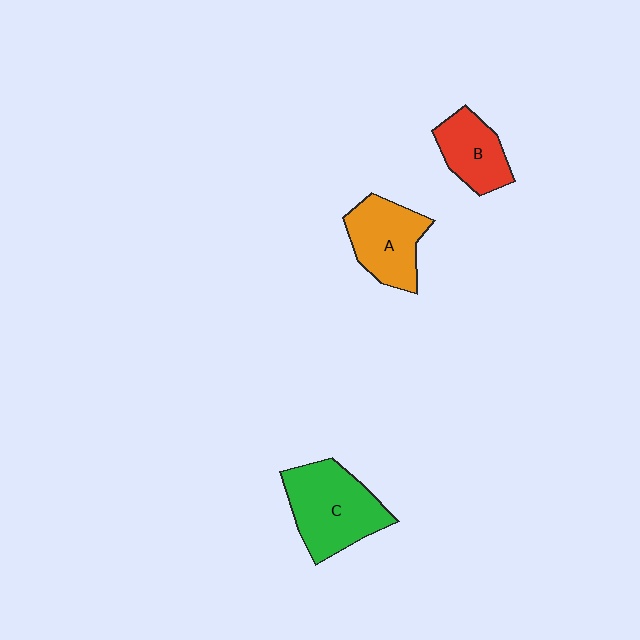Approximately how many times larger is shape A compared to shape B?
Approximately 1.3 times.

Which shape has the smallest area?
Shape B (red).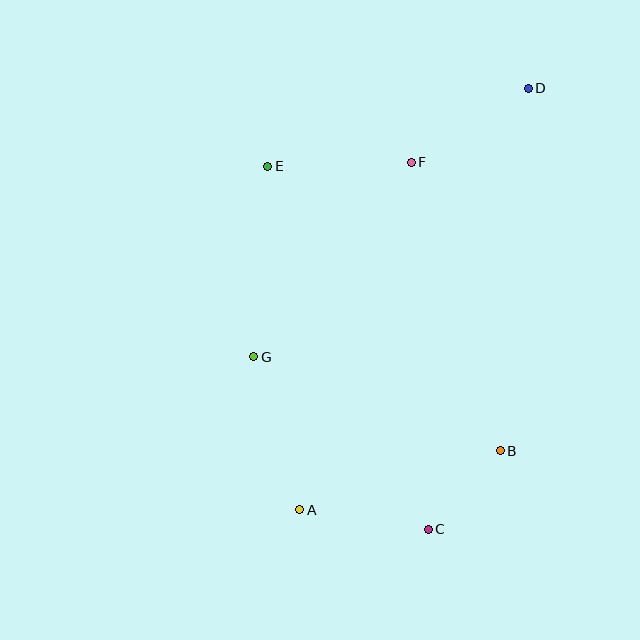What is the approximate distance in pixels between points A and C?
The distance between A and C is approximately 130 pixels.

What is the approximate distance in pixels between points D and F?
The distance between D and F is approximately 138 pixels.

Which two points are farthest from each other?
Points A and D are farthest from each other.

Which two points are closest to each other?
Points B and C are closest to each other.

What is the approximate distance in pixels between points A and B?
The distance between A and B is approximately 209 pixels.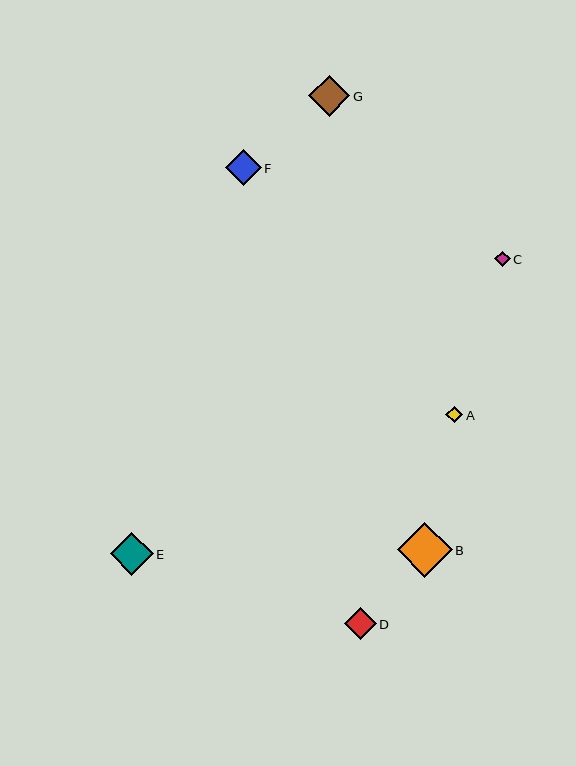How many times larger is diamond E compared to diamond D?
Diamond E is approximately 1.3 times the size of diamond D.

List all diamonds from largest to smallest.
From largest to smallest: B, E, G, F, D, A, C.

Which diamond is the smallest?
Diamond C is the smallest with a size of approximately 16 pixels.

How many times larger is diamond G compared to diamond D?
Diamond G is approximately 1.3 times the size of diamond D.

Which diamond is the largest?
Diamond B is the largest with a size of approximately 55 pixels.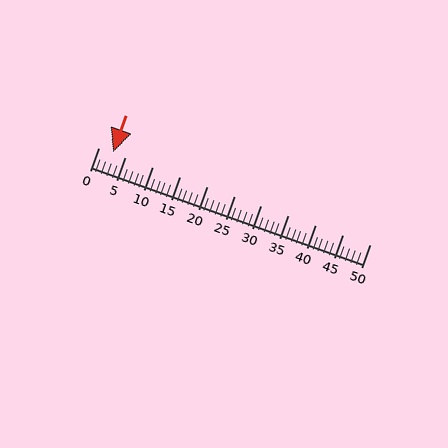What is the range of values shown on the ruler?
The ruler shows values from 0 to 50.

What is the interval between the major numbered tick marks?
The major tick marks are spaced 5 units apart.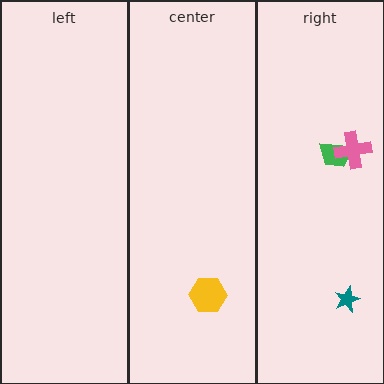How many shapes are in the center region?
1.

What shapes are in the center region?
The yellow hexagon.